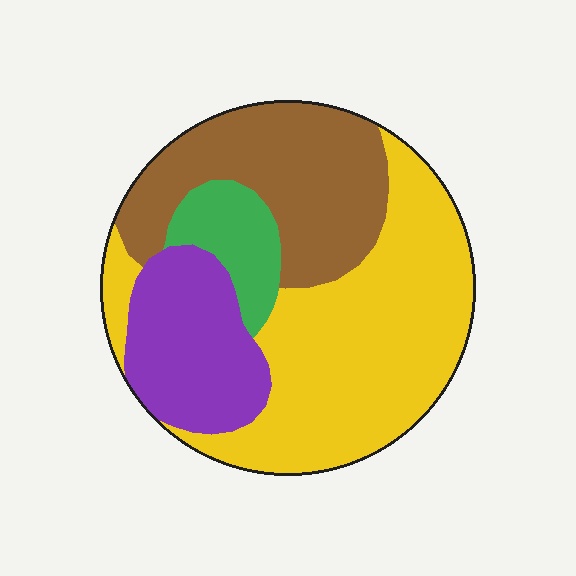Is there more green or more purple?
Purple.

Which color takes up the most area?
Yellow, at roughly 45%.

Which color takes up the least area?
Green, at roughly 10%.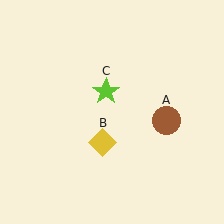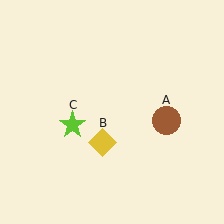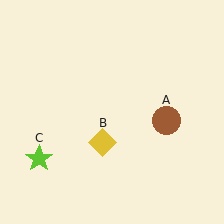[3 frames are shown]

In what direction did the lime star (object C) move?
The lime star (object C) moved down and to the left.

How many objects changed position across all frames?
1 object changed position: lime star (object C).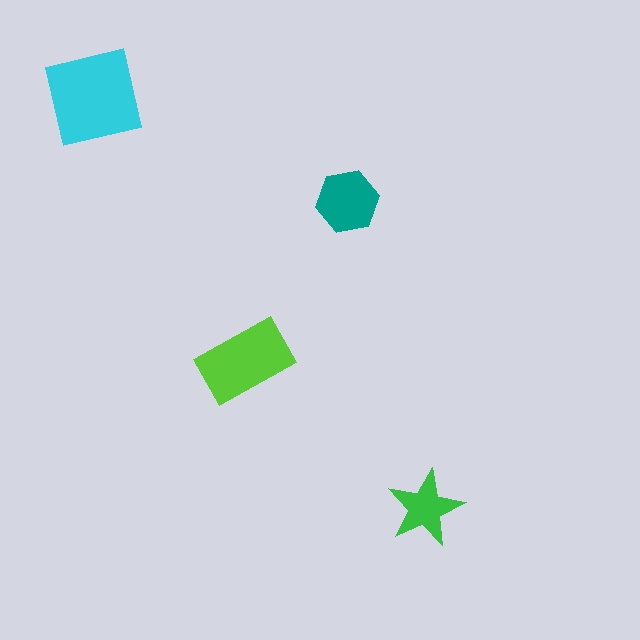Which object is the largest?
The cyan square.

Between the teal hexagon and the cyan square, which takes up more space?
The cyan square.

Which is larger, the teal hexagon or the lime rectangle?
The lime rectangle.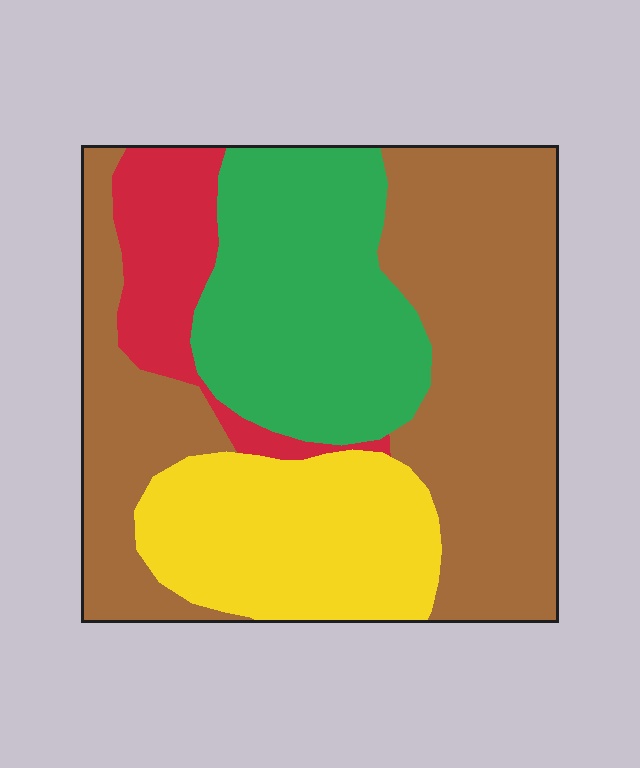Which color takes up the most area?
Brown, at roughly 45%.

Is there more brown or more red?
Brown.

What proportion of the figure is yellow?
Yellow takes up about one fifth (1/5) of the figure.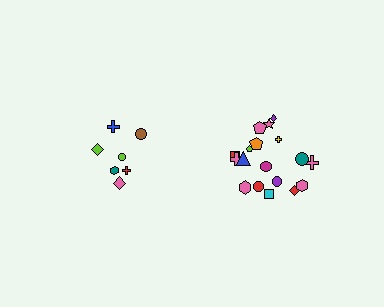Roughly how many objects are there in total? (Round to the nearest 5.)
Roughly 25 objects in total.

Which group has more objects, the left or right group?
The right group.